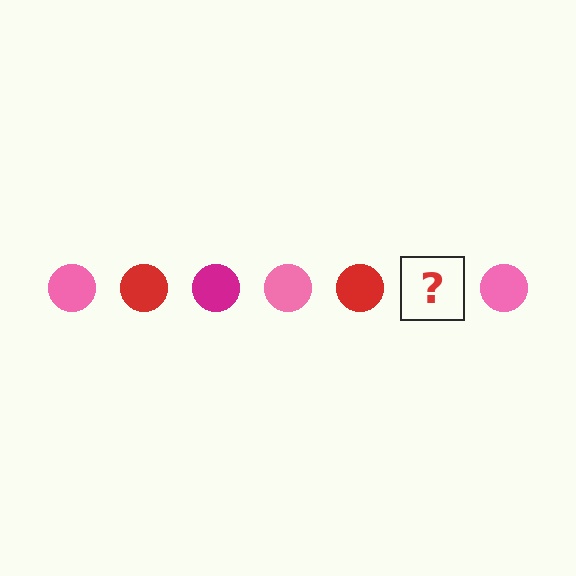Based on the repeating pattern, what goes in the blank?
The blank should be a magenta circle.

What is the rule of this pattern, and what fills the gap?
The rule is that the pattern cycles through pink, red, magenta circles. The gap should be filled with a magenta circle.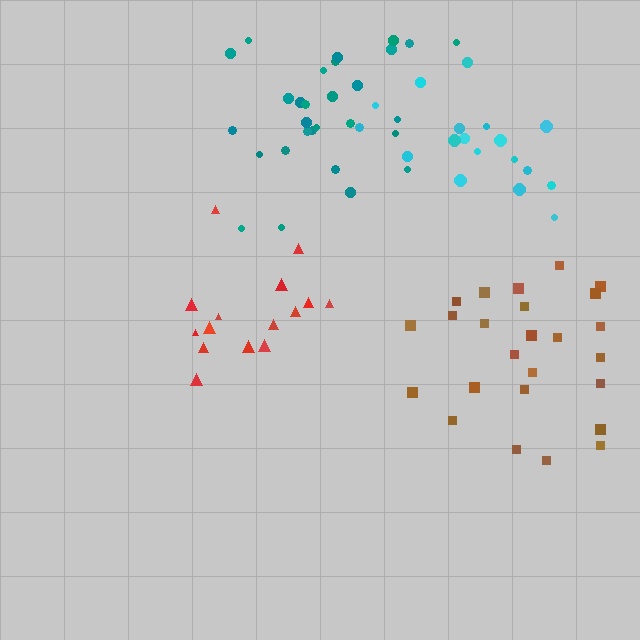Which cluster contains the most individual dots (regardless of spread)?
Teal (29).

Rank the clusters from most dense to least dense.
red, teal, cyan, brown.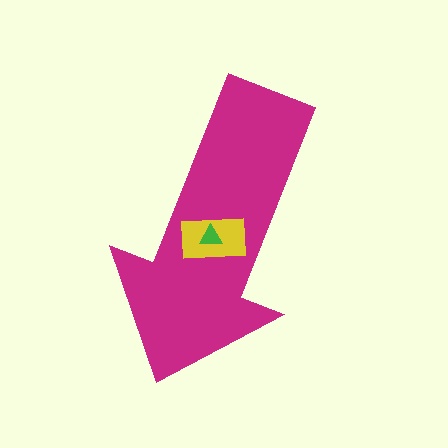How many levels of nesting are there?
3.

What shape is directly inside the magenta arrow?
The yellow rectangle.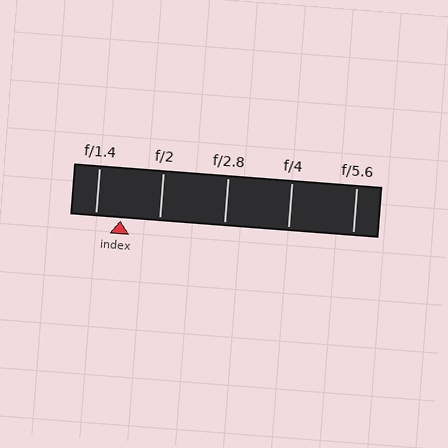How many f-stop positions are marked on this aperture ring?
There are 5 f-stop positions marked.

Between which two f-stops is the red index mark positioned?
The index mark is between f/1.4 and f/2.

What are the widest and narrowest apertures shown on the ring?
The widest aperture shown is f/1.4 and the narrowest is f/5.6.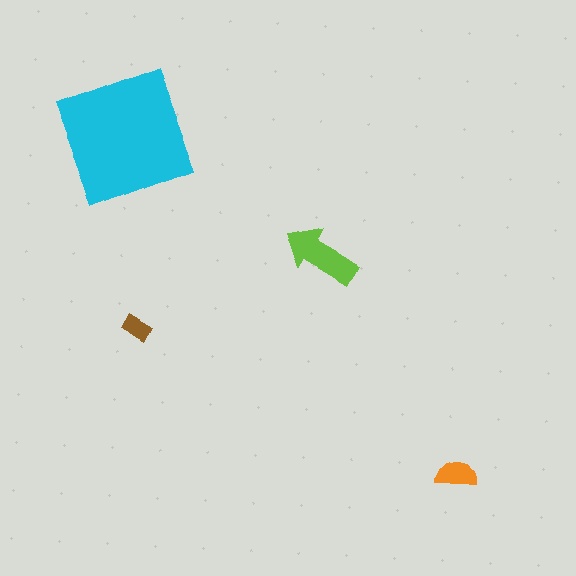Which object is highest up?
The cyan square is topmost.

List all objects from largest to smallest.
The cyan square, the lime arrow, the orange semicircle, the brown rectangle.